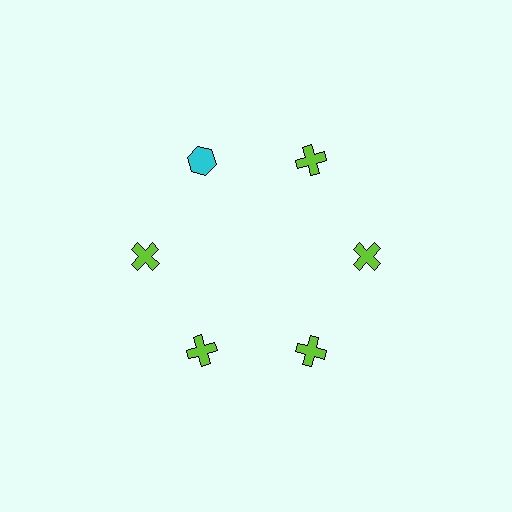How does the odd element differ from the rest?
It differs in both color (cyan instead of lime) and shape (hexagon instead of cross).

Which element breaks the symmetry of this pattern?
The cyan hexagon at roughly the 11 o'clock position breaks the symmetry. All other shapes are lime crosses.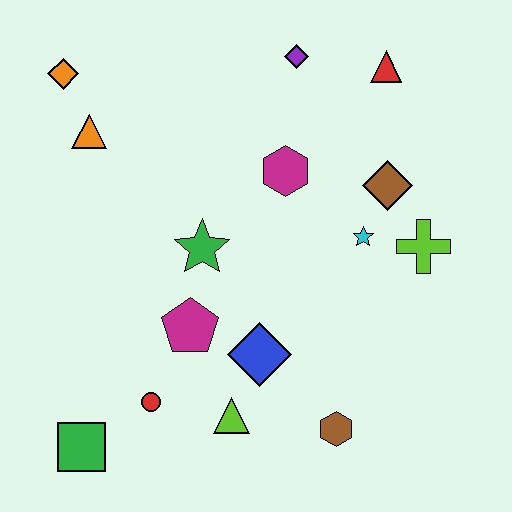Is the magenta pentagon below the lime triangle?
No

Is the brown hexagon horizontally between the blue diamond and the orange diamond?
No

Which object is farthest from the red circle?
The red triangle is farthest from the red circle.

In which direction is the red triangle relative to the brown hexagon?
The red triangle is above the brown hexagon.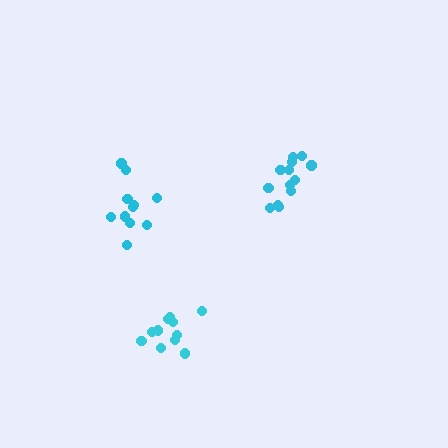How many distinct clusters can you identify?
There are 3 distinct clusters.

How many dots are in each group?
Group 1: 11 dots, Group 2: 13 dots, Group 3: 11 dots (35 total).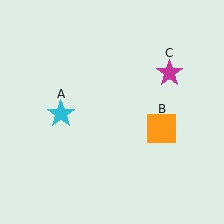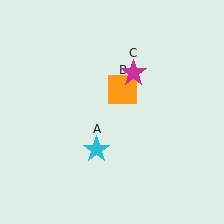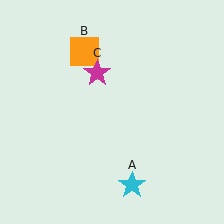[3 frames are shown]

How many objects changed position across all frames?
3 objects changed position: cyan star (object A), orange square (object B), magenta star (object C).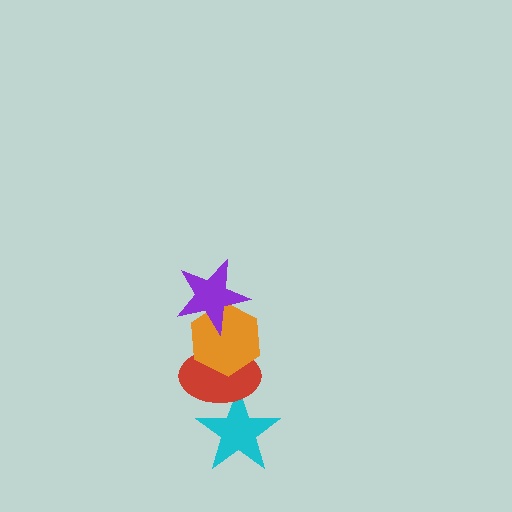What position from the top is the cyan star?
The cyan star is 4th from the top.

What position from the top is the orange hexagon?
The orange hexagon is 2nd from the top.